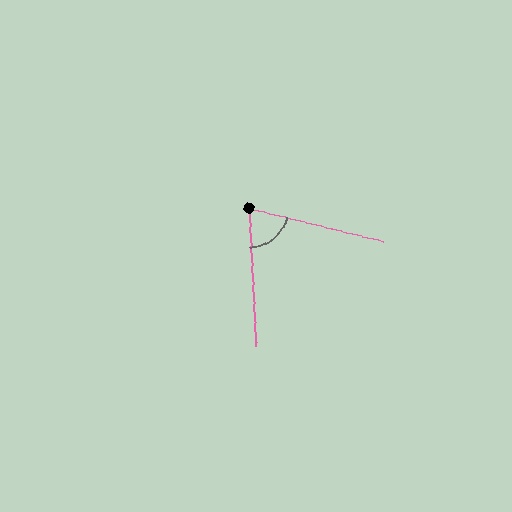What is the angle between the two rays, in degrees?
Approximately 73 degrees.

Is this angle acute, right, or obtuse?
It is acute.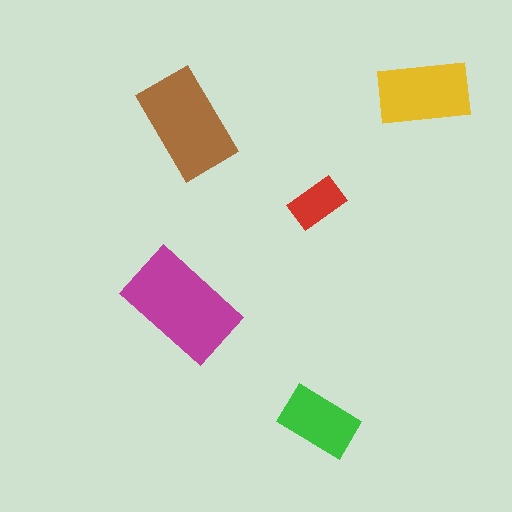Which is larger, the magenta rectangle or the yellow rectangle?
The magenta one.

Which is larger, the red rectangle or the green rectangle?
The green one.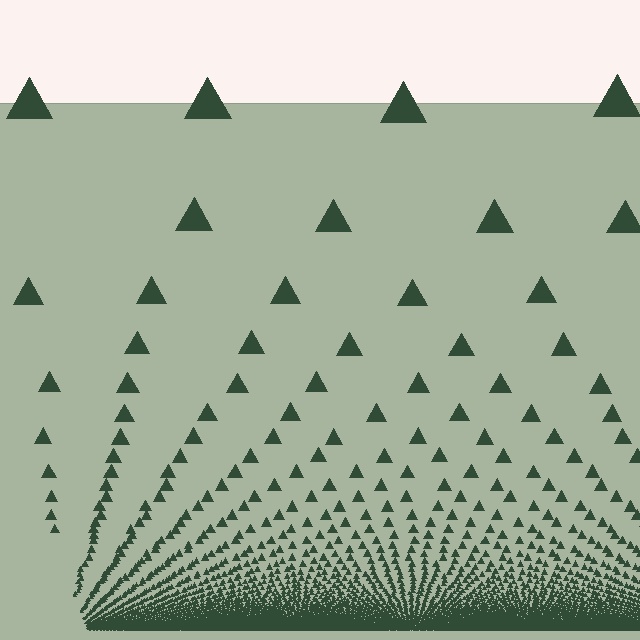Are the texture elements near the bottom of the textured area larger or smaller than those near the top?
Smaller. The gradient is inverted — elements near the bottom are smaller and denser.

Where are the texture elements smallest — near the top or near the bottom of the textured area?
Near the bottom.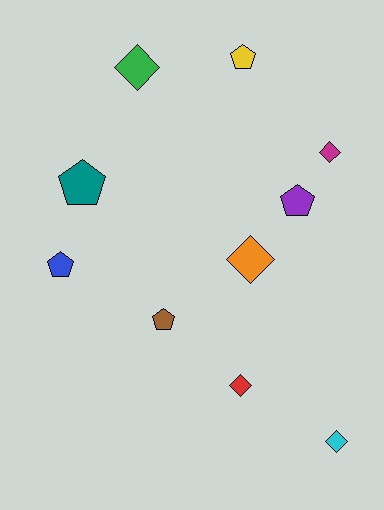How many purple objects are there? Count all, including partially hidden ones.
There is 1 purple object.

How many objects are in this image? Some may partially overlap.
There are 10 objects.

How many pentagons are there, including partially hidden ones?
There are 5 pentagons.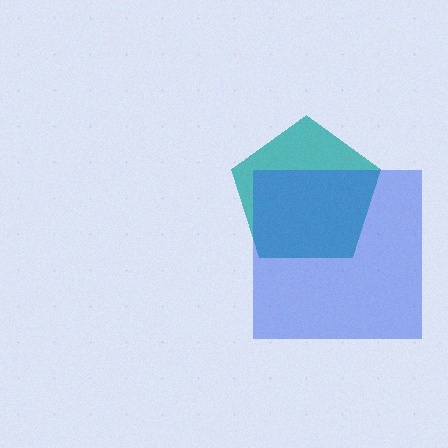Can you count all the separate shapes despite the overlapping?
Yes, there are 2 separate shapes.